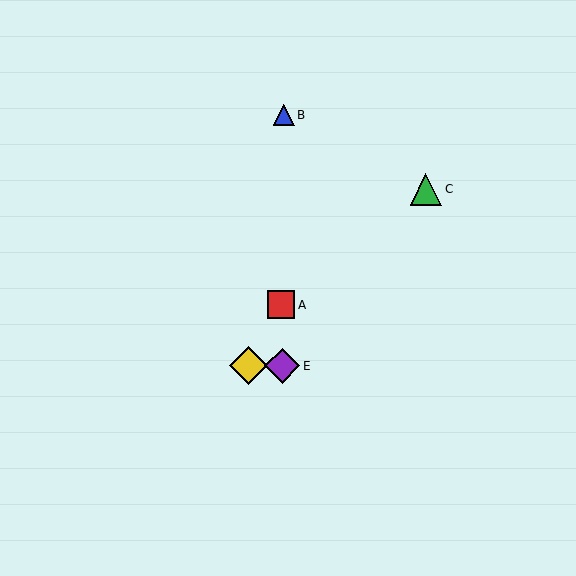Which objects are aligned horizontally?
Objects D, E are aligned horizontally.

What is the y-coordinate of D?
Object D is at y≈366.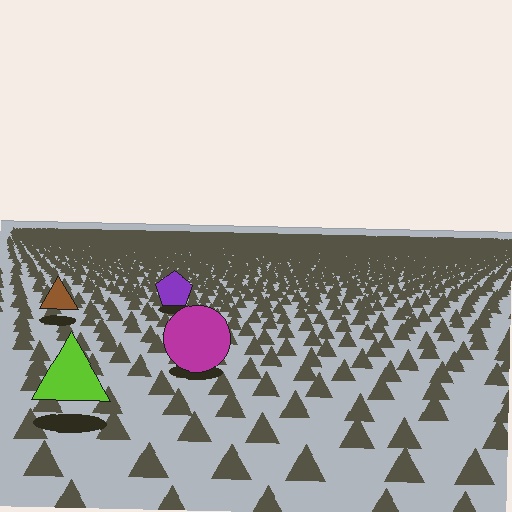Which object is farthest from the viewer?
The purple pentagon is farthest from the viewer. It appears smaller and the ground texture around it is denser.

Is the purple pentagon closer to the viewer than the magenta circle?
No. The magenta circle is closer — you can tell from the texture gradient: the ground texture is coarser near it.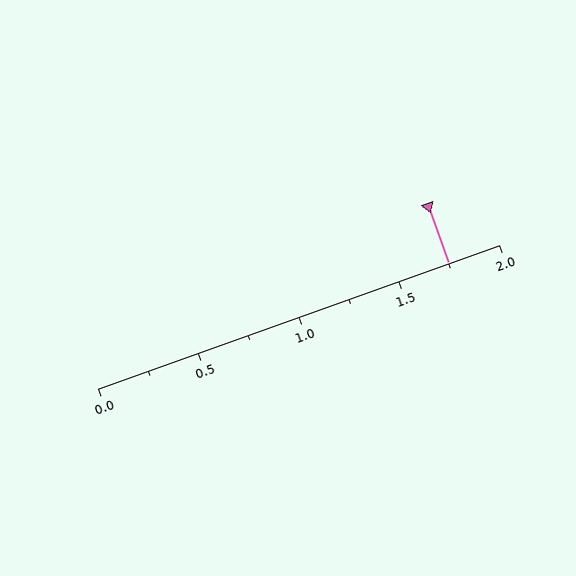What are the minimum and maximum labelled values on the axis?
The axis runs from 0.0 to 2.0.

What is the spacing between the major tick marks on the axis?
The major ticks are spaced 0.5 apart.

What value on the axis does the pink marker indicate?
The marker indicates approximately 1.75.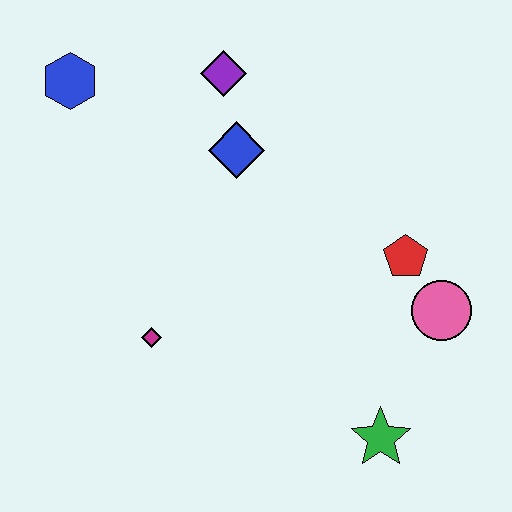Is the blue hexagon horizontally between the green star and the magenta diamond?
No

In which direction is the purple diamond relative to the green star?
The purple diamond is above the green star.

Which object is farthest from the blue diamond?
The green star is farthest from the blue diamond.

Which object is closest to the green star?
The pink circle is closest to the green star.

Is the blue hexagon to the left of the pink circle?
Yes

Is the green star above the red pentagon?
No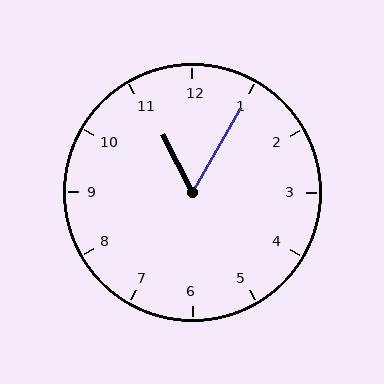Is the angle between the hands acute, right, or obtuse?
It is acute.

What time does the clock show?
11:05.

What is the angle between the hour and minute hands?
Approximately 58 degrees.